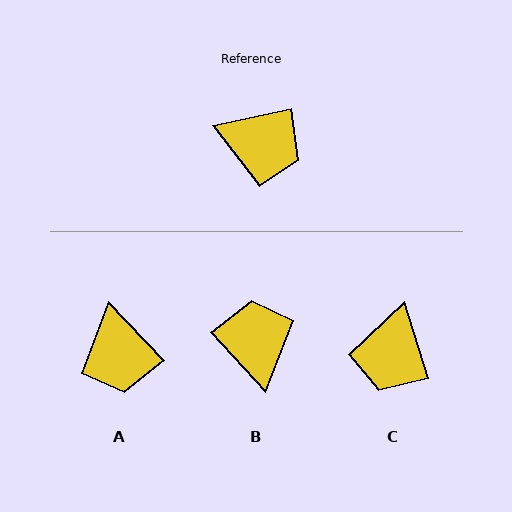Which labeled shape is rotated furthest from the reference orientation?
B, about 120 degrees away.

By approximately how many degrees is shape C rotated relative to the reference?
Approximately 84 degrees clockwise.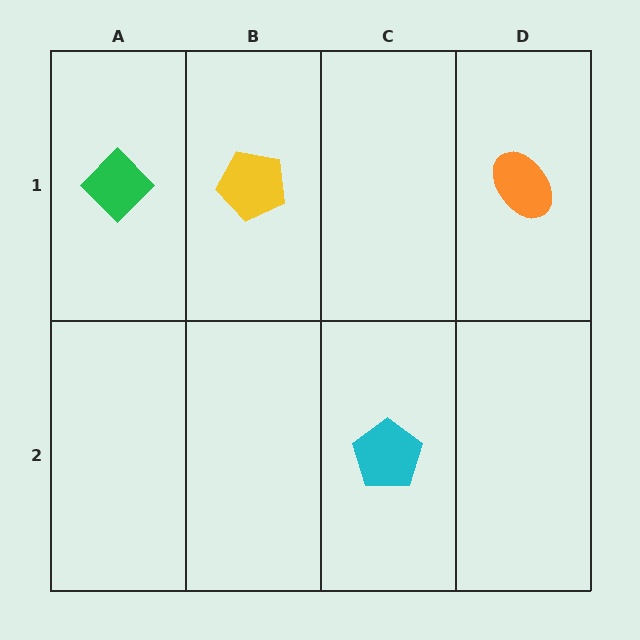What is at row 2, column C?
A cyan pentagon.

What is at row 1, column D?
An orange ellipse.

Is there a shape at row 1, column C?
No, that cell is empty.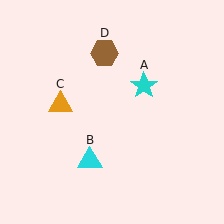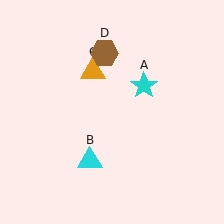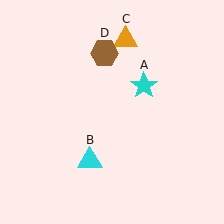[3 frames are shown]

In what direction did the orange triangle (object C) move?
The orange triangle (object C) moved up and to the right.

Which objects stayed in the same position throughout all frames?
Cyan star (object A) and cyan triangle (object B) and brown hexagon (object D) remained stationary.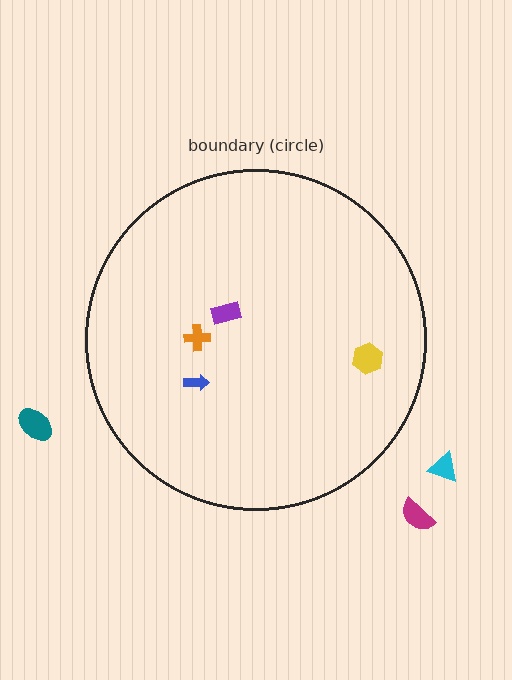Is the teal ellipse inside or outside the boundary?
Outside.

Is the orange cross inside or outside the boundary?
Inside.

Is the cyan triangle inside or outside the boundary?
Outside.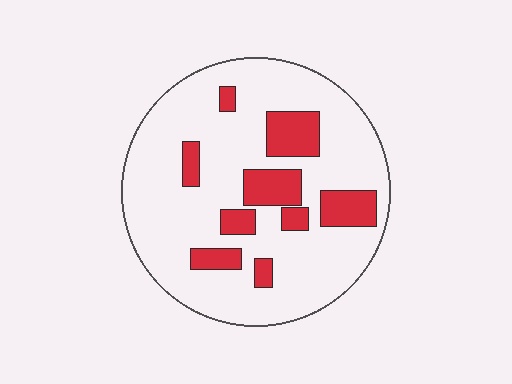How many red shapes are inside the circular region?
9.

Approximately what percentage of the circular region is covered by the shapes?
Approximately 20%.